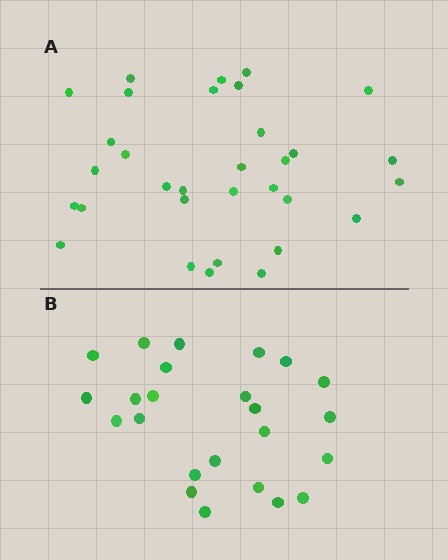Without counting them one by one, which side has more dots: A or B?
Region A (the top region) has more dots.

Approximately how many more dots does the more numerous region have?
Region A has roughly 8 or so more dots than region B.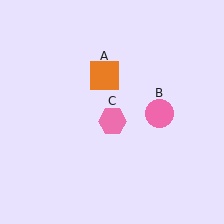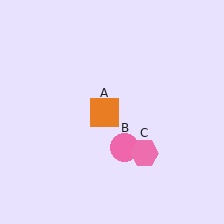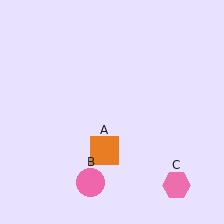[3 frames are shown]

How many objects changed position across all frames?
3 objects changed position: orange square (object A), pink circle (object B), pink hexagon (object C).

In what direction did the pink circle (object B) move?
The pink circle (object B) moved down and to the left.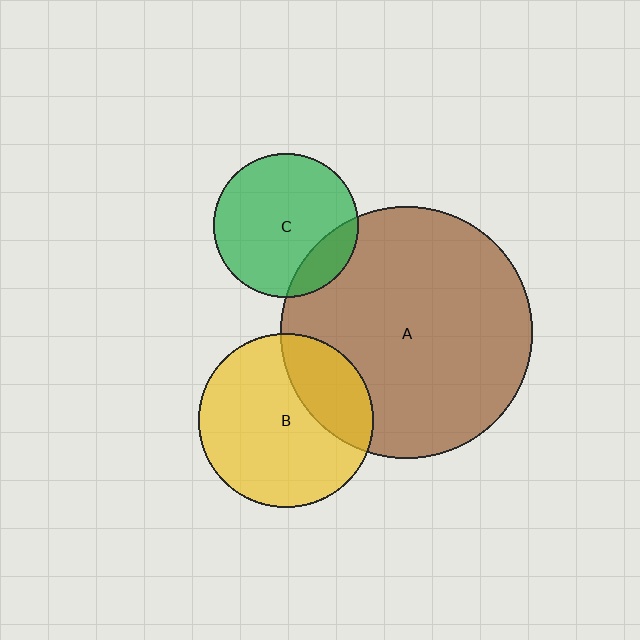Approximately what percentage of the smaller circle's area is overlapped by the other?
Approximately 30%.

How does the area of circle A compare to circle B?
Approximately 2.1 times.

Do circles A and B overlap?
Yes.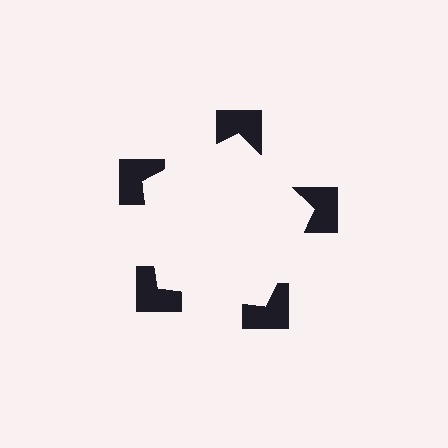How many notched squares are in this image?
There are 5 — one at each vertex of the illusory pentagon.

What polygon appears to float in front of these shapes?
An illusory pentagon — its edges are inferred from the aligned wedge cuts in the notched squares, not physically drawn.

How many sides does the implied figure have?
5 sides.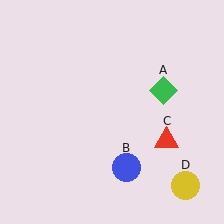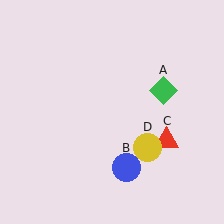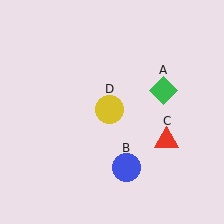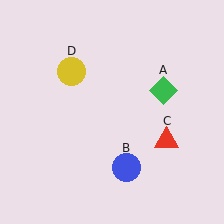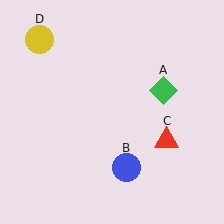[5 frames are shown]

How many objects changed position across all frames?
1 object changed position: yellow circle (object D).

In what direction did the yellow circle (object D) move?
The yellow circle (object D) moved up and to the left.